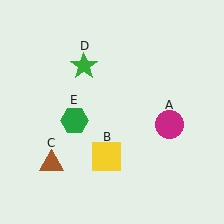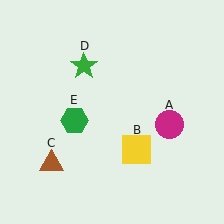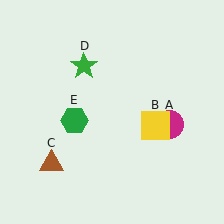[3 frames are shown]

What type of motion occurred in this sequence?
The yellow square (object B) rotated counterclockwise around the center of the scene.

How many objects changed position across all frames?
1 object changed position: yellow square (object B).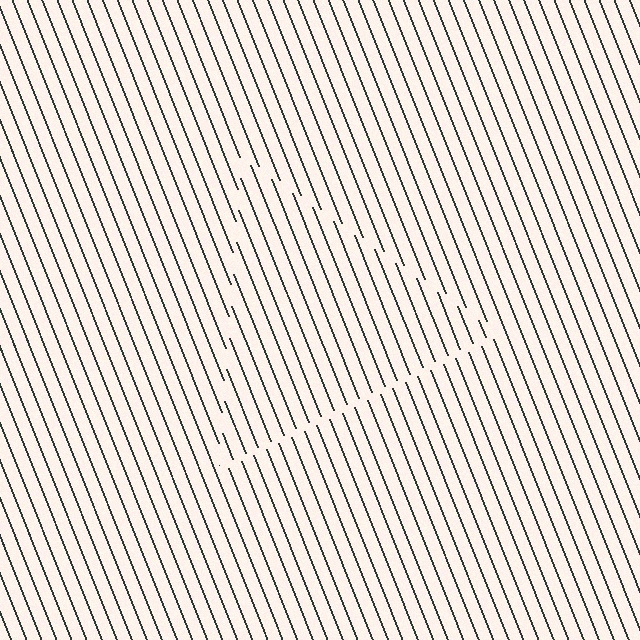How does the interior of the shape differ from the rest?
The interior of the shape contains the same grating, shifted by half a period — the contour is defined by the phase discontinuity where line-ends from the inner and outer gratings abut.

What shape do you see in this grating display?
An illusory triangle. The interior of the shape contains the same grating, shifted by half a period — the contour is defined by the phase discontinuity where line-ends from the inner and outer gratings abut.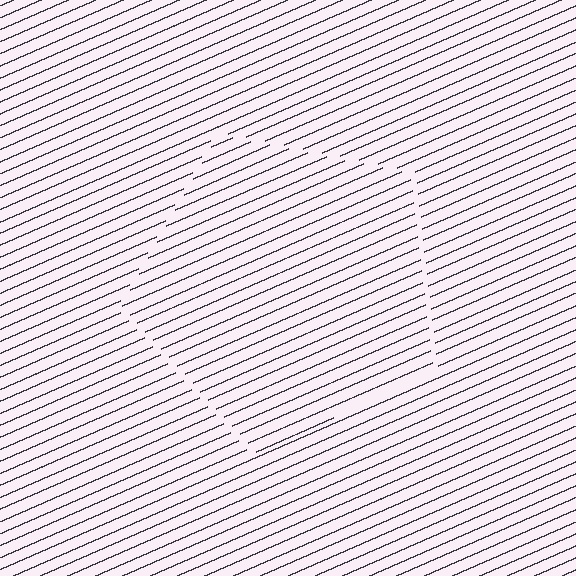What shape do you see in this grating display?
An illusory pentagon. The interior of the shape contains the same grating, shifted by half a period — the contour is defined by the phase discontinuity where line-ends from the inner and outer gratings abut.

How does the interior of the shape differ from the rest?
The interior of the shape contains the same grating, shifted by half a period — the contour is defined by the phase discontinuity where line-ends from the inner and outer gratings abut.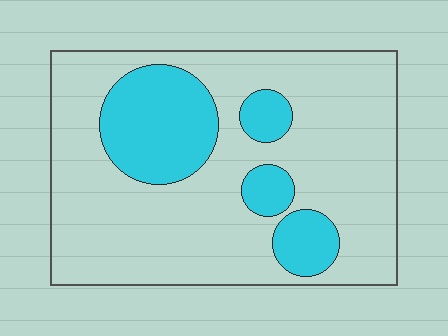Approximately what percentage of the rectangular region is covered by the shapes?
Approximately 25%.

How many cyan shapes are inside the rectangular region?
4.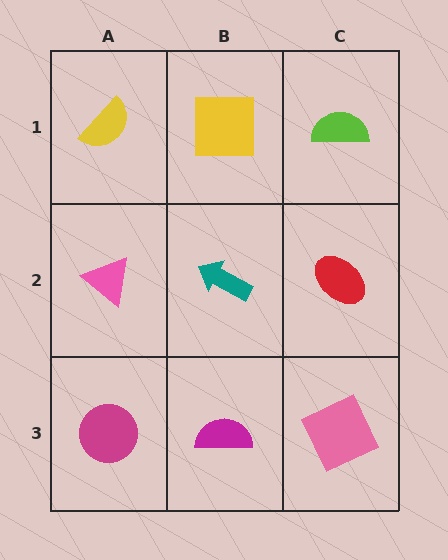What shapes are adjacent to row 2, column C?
A lime semicircle (row 1, column C), a pink square (row 3, column C), a teal arrow (row 2, column B).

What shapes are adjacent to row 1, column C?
A red ellipse (row 2, column C), a yellow square (row 1, column B).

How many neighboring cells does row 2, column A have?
3.